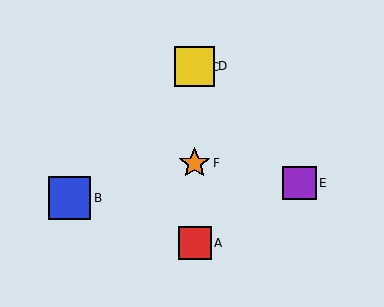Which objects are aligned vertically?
Objects A, C, D, F are aligned vertically.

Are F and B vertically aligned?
No, F is at x≈195 and B is at x≈69.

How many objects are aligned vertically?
4 objects (A, C, D, F) are aligned vertically.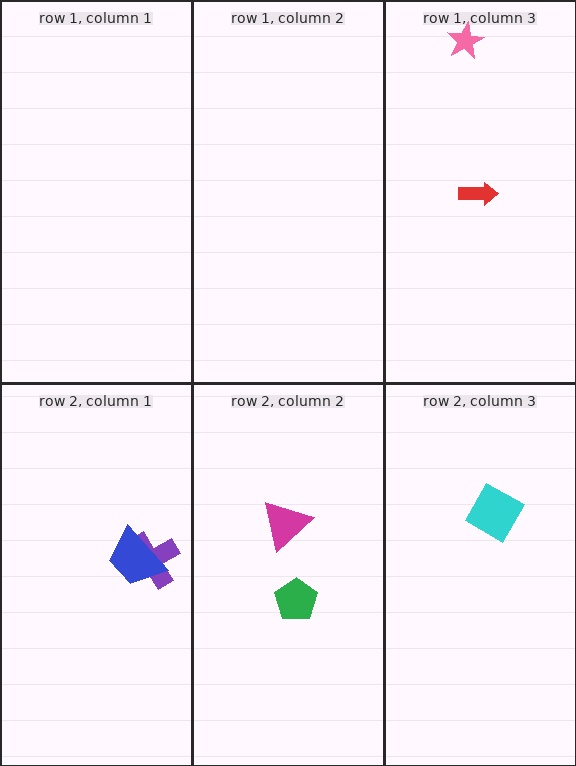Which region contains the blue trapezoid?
The row 2, column 1 region.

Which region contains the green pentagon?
The row 2, column 2 region.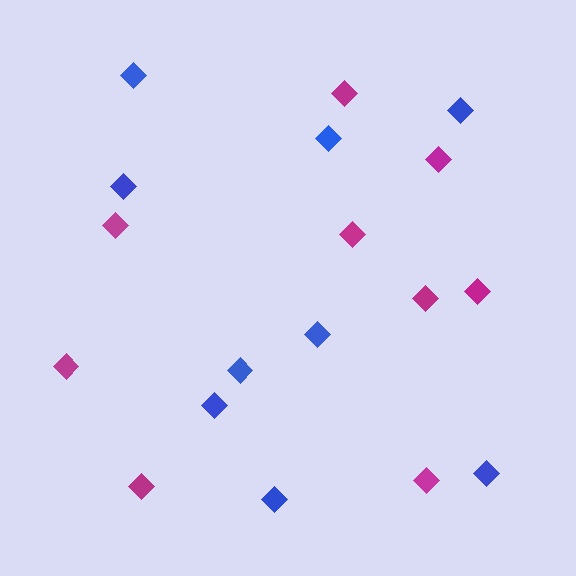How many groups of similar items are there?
There are 2 groups: one group of magenta diamonds (9) and one group of blue diamonds (9).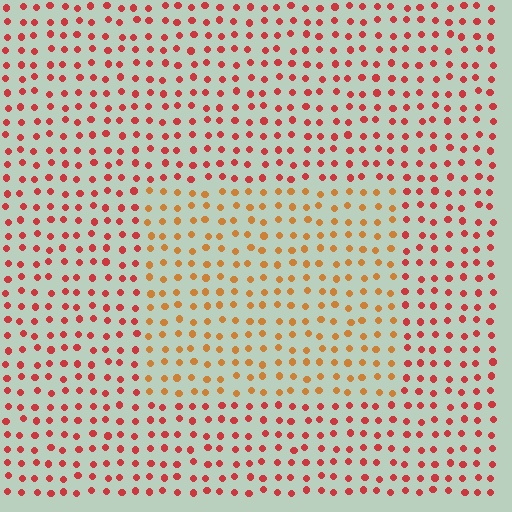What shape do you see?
I see a rectangle.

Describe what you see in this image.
The image is filled with small red elements in a uniform arrangement. A rectangle-shaped region is visible where the elements are tinted to a slightly different hue, forming a subtle color boundary.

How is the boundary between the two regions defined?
The boundary is defined purely by a slight shift in hue (about 33 degrees). Spacing, size, and orientation are identical on both sides.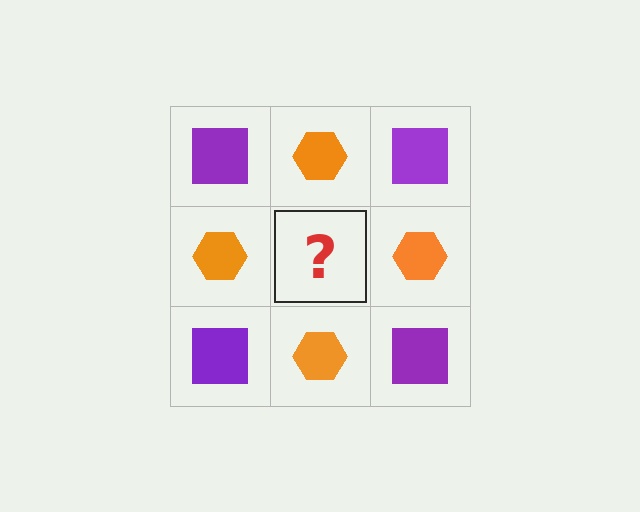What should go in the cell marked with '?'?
The missing cell should contain a purple square.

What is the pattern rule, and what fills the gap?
The rule is that it alternates purple square and orange hexagon in a checkerboard pattern. The gap should be filled with a purple square.